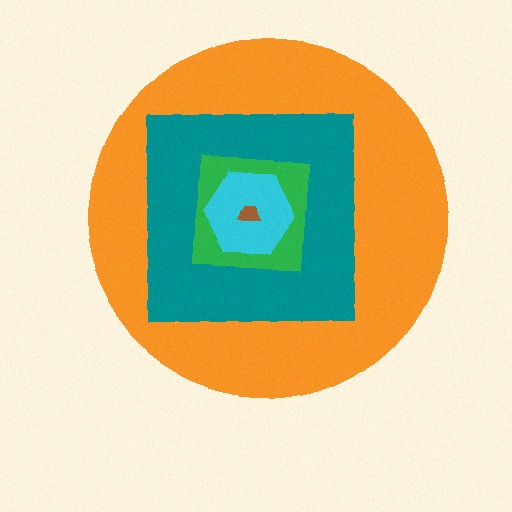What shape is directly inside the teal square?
The green square.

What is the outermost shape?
The orange circle.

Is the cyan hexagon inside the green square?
Yes.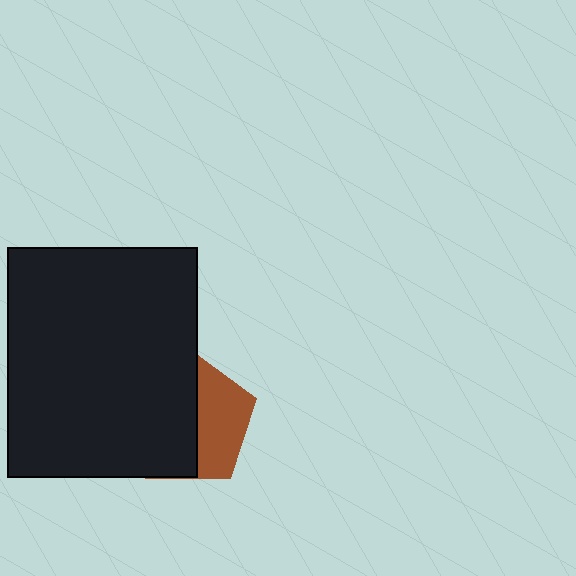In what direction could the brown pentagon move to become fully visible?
The brown pentagon could move right. That would shift it out from behind the black rectangle entirely.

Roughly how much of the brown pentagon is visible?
A small part of it is visible (roughly 41%).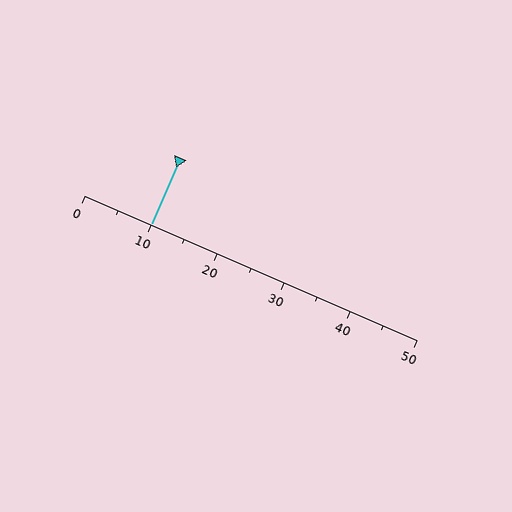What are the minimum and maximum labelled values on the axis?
The axis runs from 0 to 50.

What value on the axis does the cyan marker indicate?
The marker indicates approximately 10.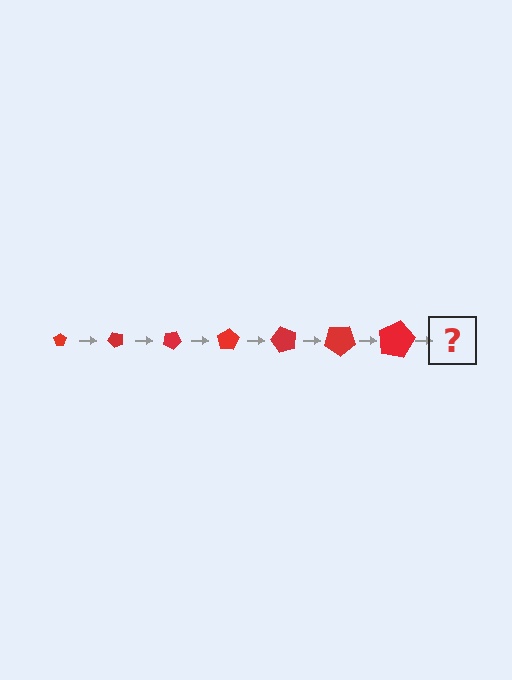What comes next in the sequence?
The next element should be a pentagon, larger than the previous one and rotated 350 degrees from the start.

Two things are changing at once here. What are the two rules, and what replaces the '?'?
The two rules are that the pentagon grows larger each step and it rotates 50 degrees each step. The '?' should be a pentagon, larger than the previous one and rotated 350 degrees from the start.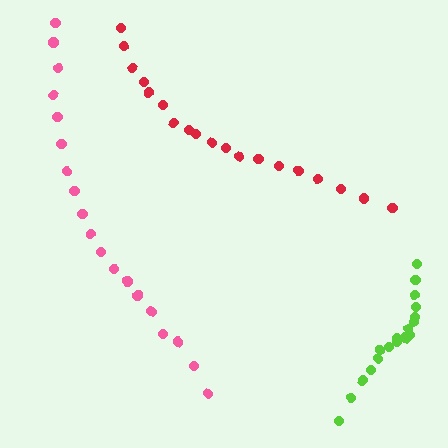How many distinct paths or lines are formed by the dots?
There are 3 distinct paths.